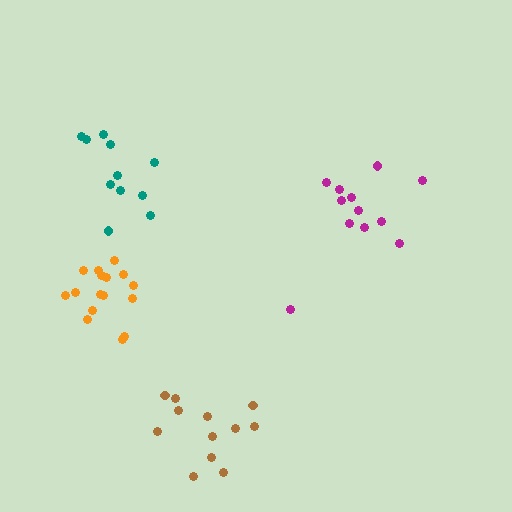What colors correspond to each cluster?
The clusters are colored: orange, brown, magenta, teal.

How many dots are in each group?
Group 1: 16 dots, Group 2: 12 dots, Group 3: 12 dots, Group 4: 11 dots (51 total).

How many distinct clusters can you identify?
There are 4 distinct clusters.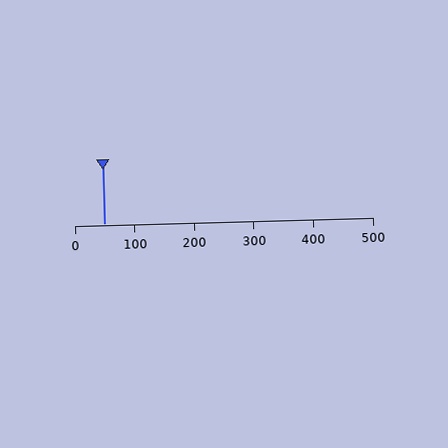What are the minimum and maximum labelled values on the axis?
The axis runs from 0 to 500.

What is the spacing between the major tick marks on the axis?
The major ticks are spaced 100 apart.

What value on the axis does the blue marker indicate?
The marker indicates approximately 50.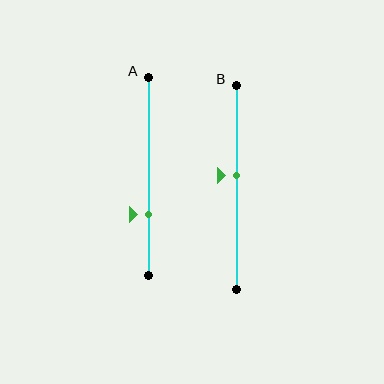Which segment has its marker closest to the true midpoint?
Segment B has its marker closest to the true midpoint.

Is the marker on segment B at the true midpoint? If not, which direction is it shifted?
No, the marker on segment B is shifted upward by about 6% of the segment length.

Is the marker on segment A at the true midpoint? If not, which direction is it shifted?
No, the marker on segment A is shifted downward by about 19% of the segment length.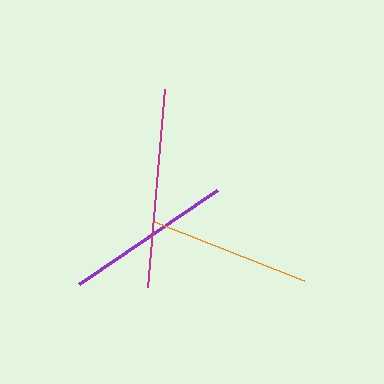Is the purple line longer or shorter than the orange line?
The purple line is longer than the orange line.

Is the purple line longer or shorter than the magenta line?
The magenta line is longer than the purple line.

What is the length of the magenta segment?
The magenta segment is approximately 200 pixels long.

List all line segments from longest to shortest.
From longest to shortest: magenta, purple, orange.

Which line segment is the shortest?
The orange line is the shortest at approximately 161 pixels.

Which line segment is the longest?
The magenta line is the longest at approximately 200 pixels.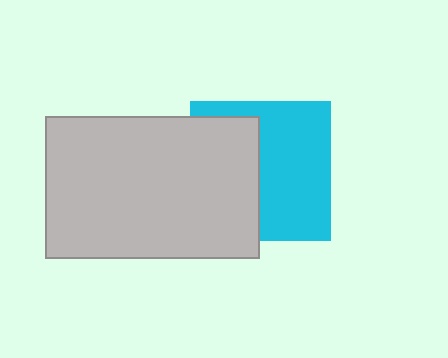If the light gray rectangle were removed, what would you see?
You would see the complete cyan square.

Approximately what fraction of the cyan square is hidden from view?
Roughly 44% of the cyan square is hidden behind the light gray rectangle.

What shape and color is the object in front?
The object in front is a light gray rectangle.